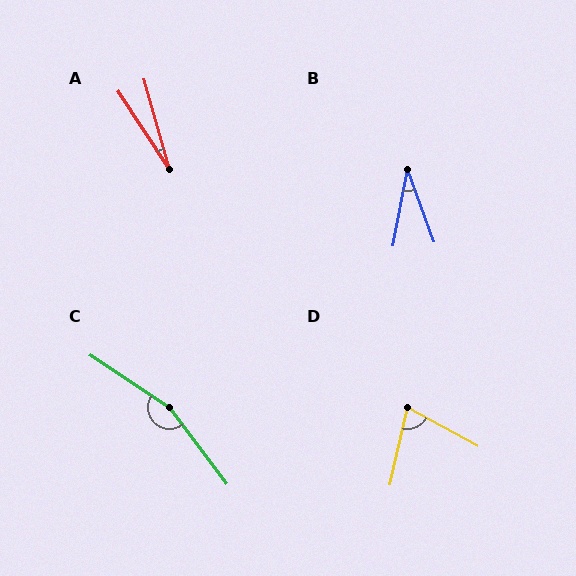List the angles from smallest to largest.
A (17°), B (31°), D (74°), C (160°).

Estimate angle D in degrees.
Approximately 74 degrees.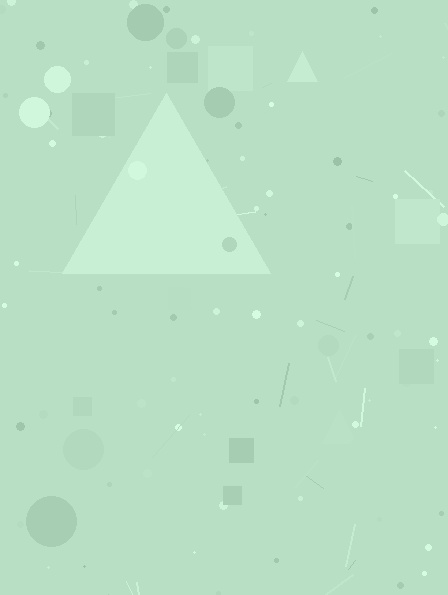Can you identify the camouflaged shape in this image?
The camouflaged shape is a triangle.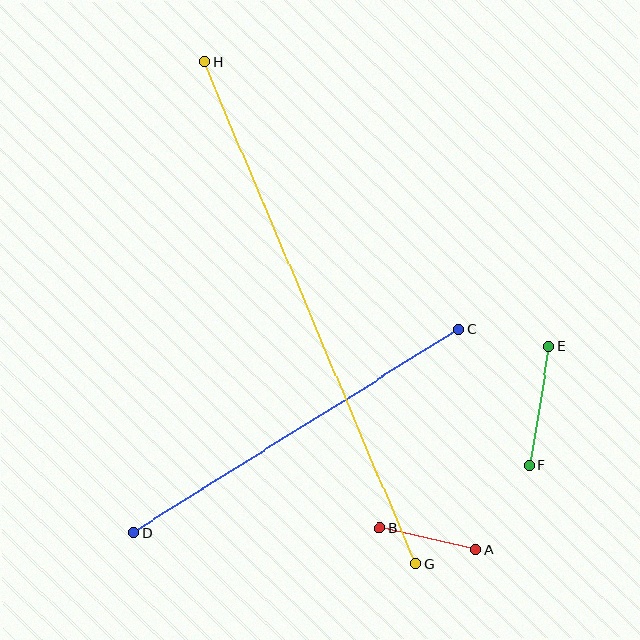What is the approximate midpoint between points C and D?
The midpoint is at approximately (296, 431) pixels.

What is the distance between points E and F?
The distance is approximately 121 pixels.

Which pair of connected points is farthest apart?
Points G and H are farthest apart.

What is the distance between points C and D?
The distance is approximately 384 pixels.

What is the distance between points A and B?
The distance is approximately 99 pixels.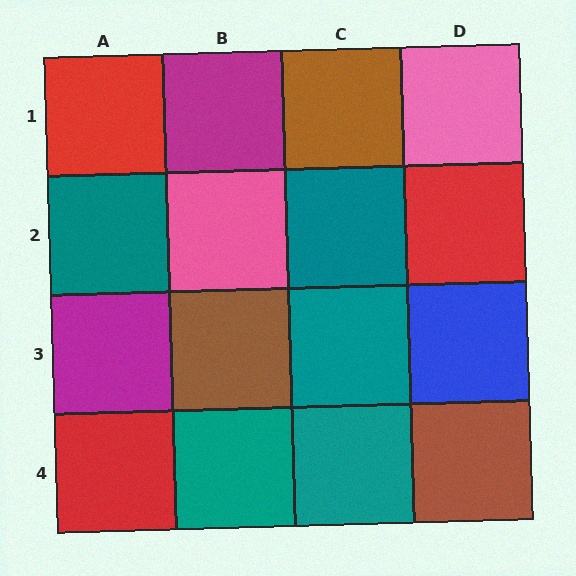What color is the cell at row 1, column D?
Pink.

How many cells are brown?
3 cells are brown.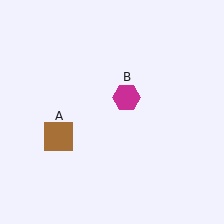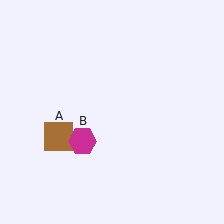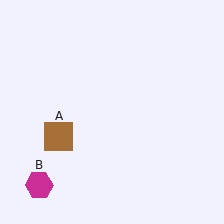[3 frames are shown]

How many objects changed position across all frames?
1 object changed position: magenta hexagon (object B).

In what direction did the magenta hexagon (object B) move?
The magenta hexagon (object B) moved down and to the left.